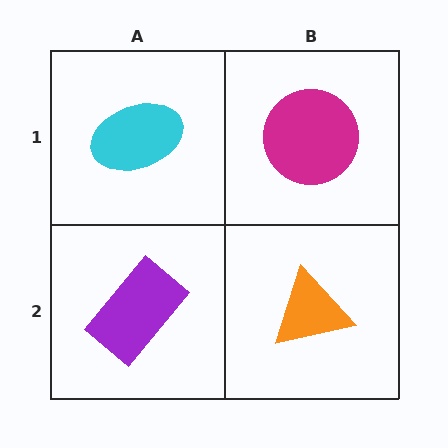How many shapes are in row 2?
2 shapes.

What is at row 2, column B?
An orange triangle.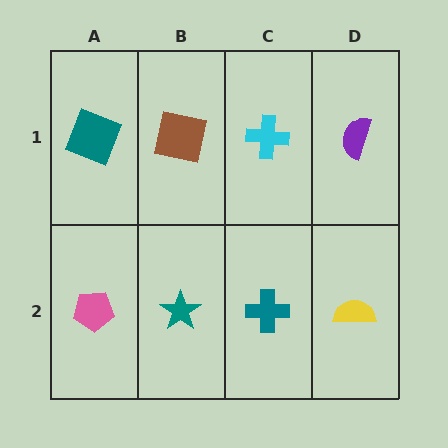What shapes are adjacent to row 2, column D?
A purple semicircle (row 1, column D), a teal cross (row 2, column C).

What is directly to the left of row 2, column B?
A pink pentagon.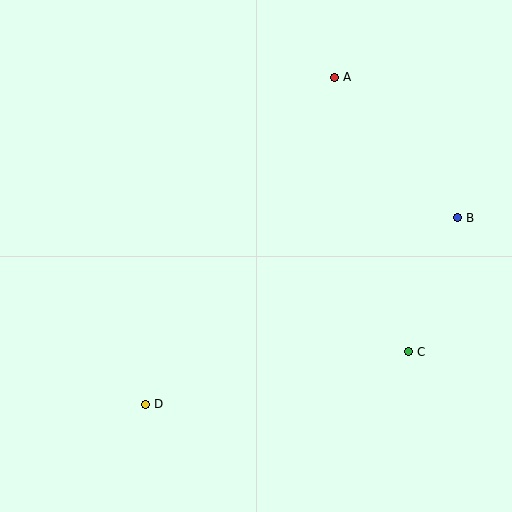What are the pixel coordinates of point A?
Point A is at (334, 77).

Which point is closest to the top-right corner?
Point A is closest to the top-right corner.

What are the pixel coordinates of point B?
Point B is at (457, 218).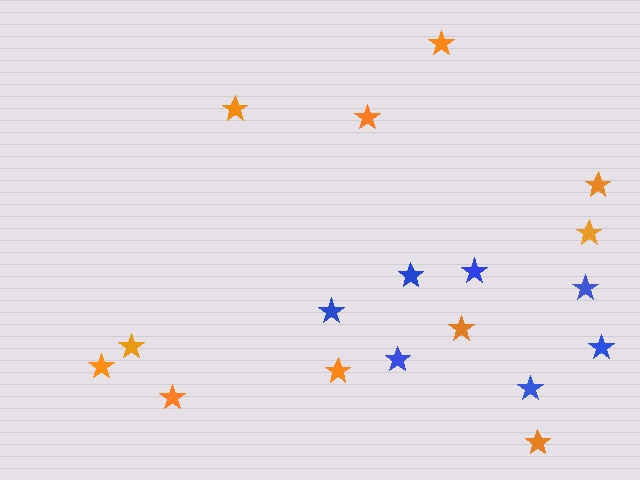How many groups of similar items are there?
There are 2 groups: one group of orange stars (11) and one group of blue stars (7).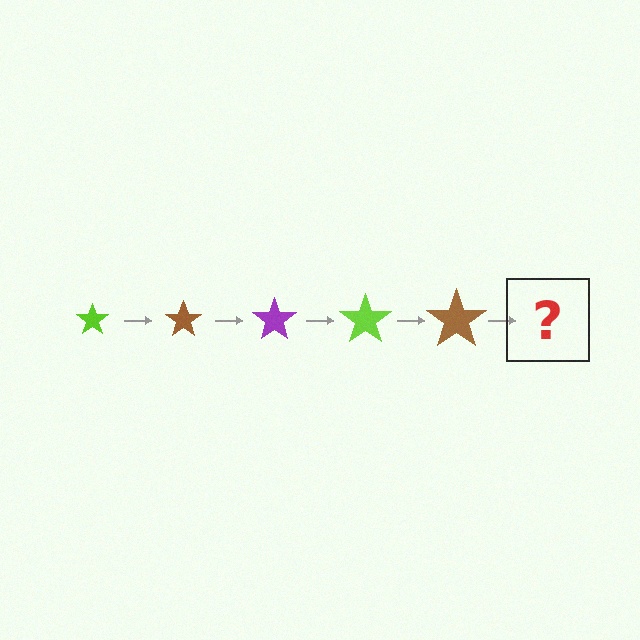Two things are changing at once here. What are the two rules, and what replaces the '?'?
The two rules are that the star grows larger each step and the color cycles through lime, brown, and purple. The '?' should be a purple star, larger than the previous one.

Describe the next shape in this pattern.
It should be a purple star, larger than the previous one.